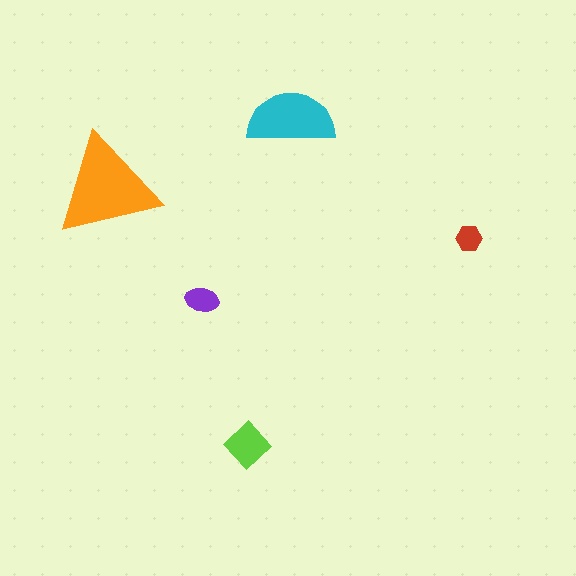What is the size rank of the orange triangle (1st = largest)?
1st.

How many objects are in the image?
There are 5 objects in the image.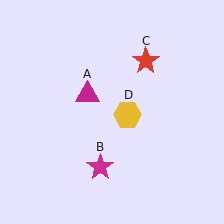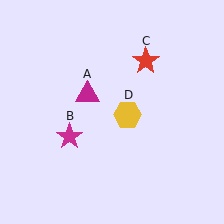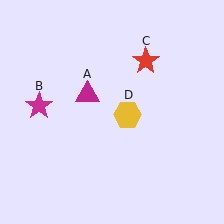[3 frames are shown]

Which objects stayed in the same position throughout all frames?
Magenta triangle (object A) and red star (object C) and yellow hexagon (object D) remained stationary.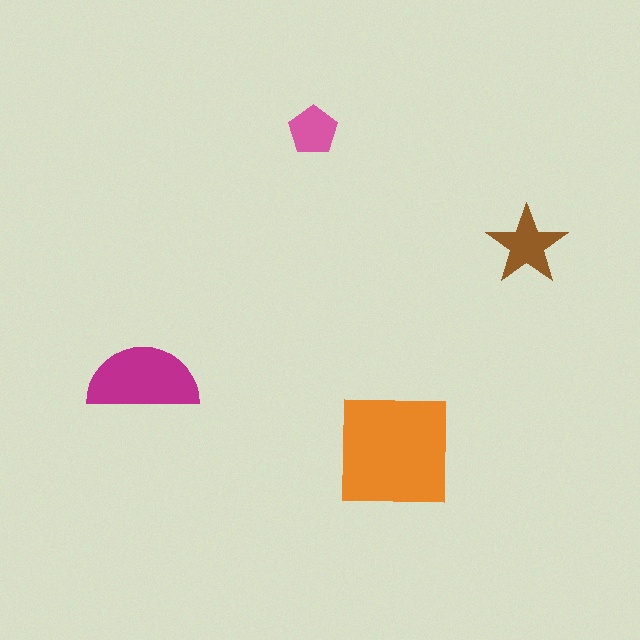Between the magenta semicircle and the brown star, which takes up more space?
The magenta semicircle.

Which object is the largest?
The orange square.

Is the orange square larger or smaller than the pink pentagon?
Larger.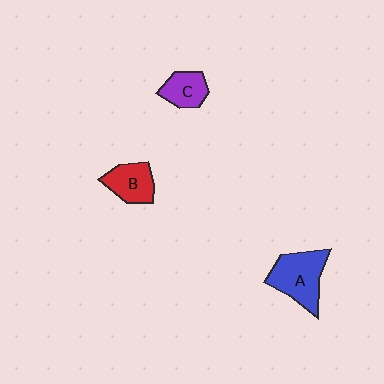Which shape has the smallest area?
Shape C (purple).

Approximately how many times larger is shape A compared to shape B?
Approximately 1.5 times.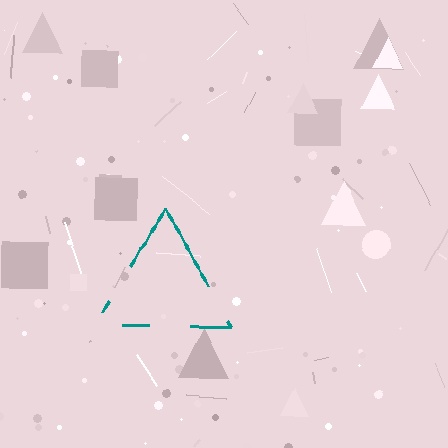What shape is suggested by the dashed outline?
The dashed outline suggests a triangle.